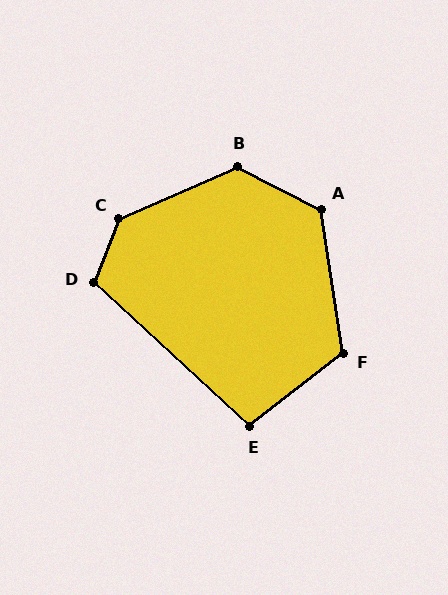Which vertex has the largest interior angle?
C, at approximately 135 degrees.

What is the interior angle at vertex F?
Approximately 120 degrees (obtuse).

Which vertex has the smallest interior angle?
E, at approximately 99 degrees.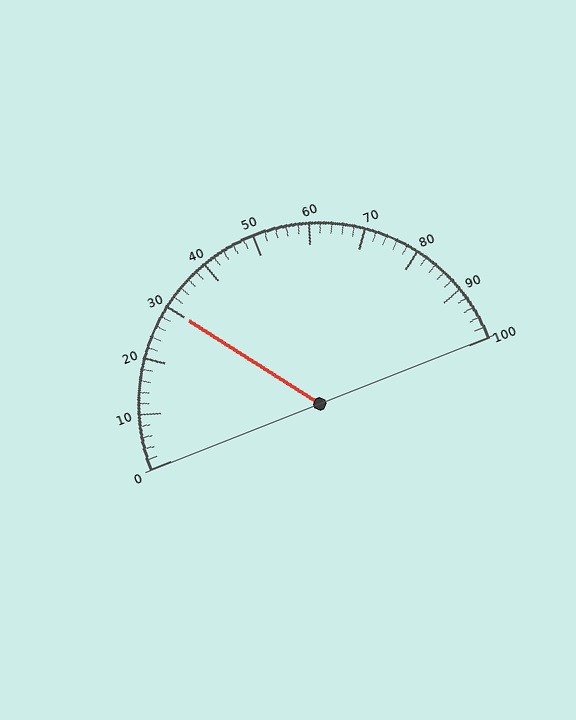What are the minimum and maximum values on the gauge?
The gauge ranges from 0 to 100.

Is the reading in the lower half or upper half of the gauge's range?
The reading is in the lower half of the range (0 to 100).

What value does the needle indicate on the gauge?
The needle indicates approximately 30.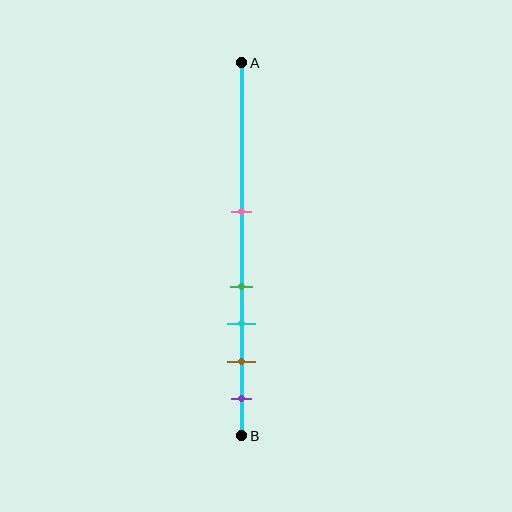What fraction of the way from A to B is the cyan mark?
The cyan mark is approximately 70% (0.7) of the way from A to B.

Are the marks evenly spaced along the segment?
No, the marks are not evenly spaced.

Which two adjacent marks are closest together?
The green and cyan marks are the closest adjacent pair.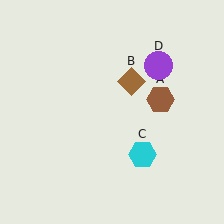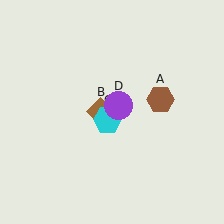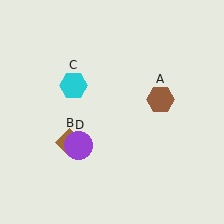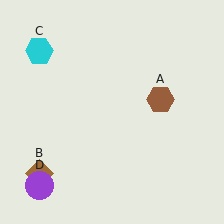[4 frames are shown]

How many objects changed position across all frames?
3 objects changed position: brown diamond (object B), cyan hexagon (object C), purple circle (object D).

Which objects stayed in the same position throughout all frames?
Brown hexagon (object A) remained stationary.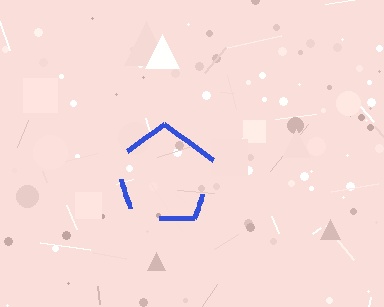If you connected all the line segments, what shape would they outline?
They would outline a pentagon.